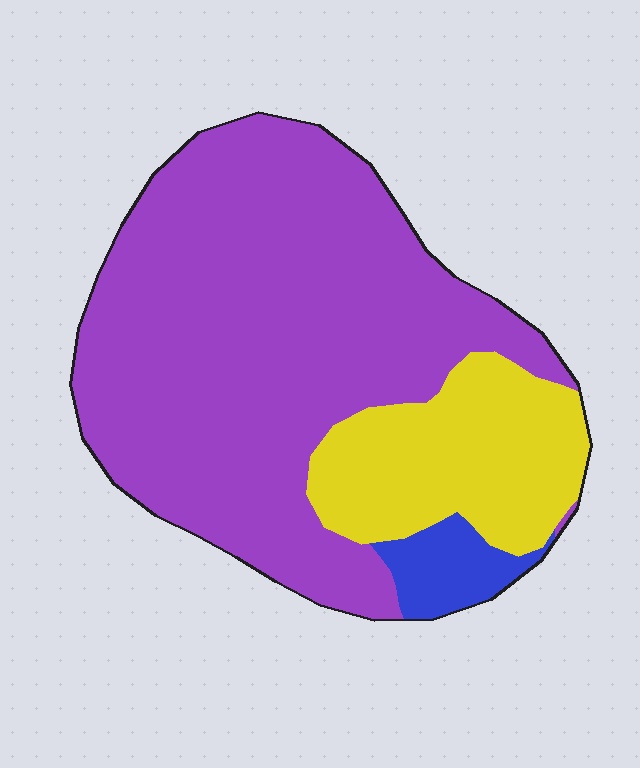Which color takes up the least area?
Blue, at roughly 5%.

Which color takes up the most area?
Purple, at roughly 70%.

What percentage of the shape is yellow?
Yellow takes up about one fifth (1/5) of the shape.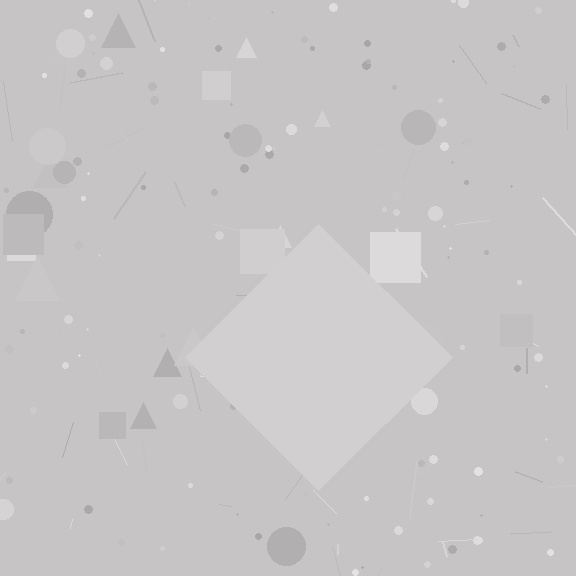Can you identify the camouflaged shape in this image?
The camouflaged shape is a diamond.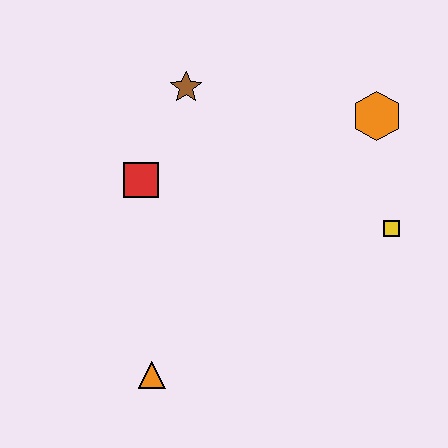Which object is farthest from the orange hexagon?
The orange triangle is farthest from the orange hexagon.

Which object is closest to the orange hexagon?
The yellow square is closest to the orange hexagon.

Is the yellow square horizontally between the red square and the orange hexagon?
No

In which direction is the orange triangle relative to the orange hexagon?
The orange triangle is below the orange hexagon.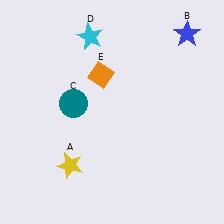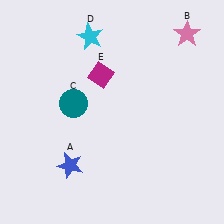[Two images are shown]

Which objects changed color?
A changed from yellow to blue. B changed from blue to pink. E changed from orange to magenta.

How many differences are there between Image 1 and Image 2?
There are 3 differences between the two images.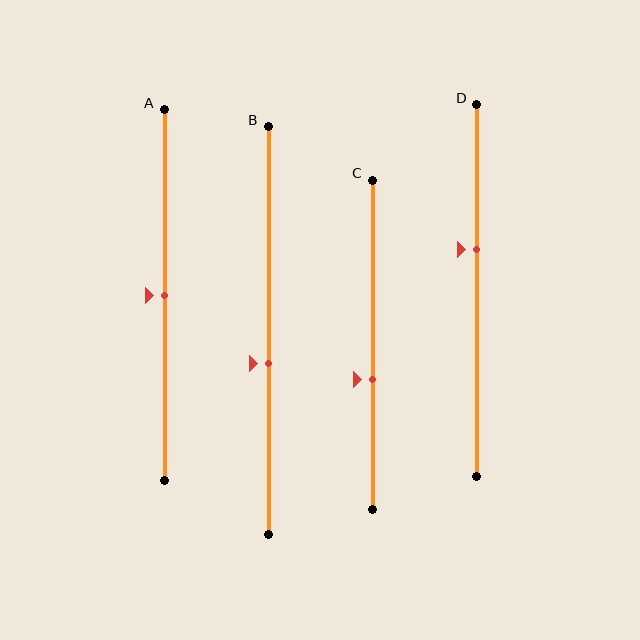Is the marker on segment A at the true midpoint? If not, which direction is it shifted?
Yes, the marker on segment A is at the true midpoint.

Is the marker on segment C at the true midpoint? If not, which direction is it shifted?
No, the marker on segment C is shifted downward by about 10% of the segment length.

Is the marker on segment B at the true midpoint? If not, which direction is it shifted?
No, the marker on segment B is shifted downward by about 8% of the segment length.